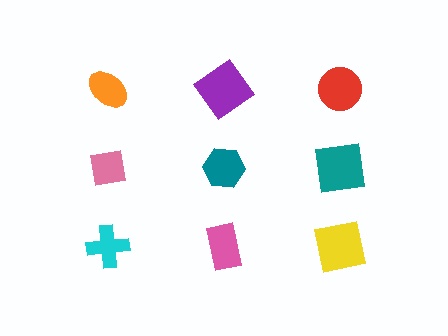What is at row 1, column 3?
A red circle.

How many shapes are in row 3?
3 shapes.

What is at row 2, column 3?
A teal square.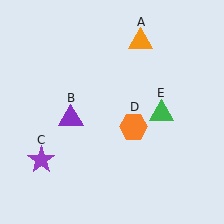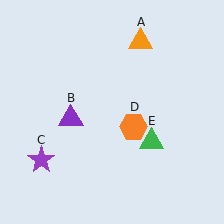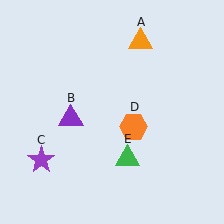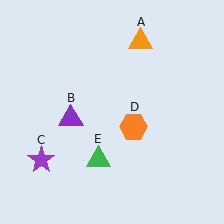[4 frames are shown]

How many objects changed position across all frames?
1 object changed position: green triangle (object E).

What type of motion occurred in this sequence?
The green triangle (object E) rotated clockwise around the center of the scene.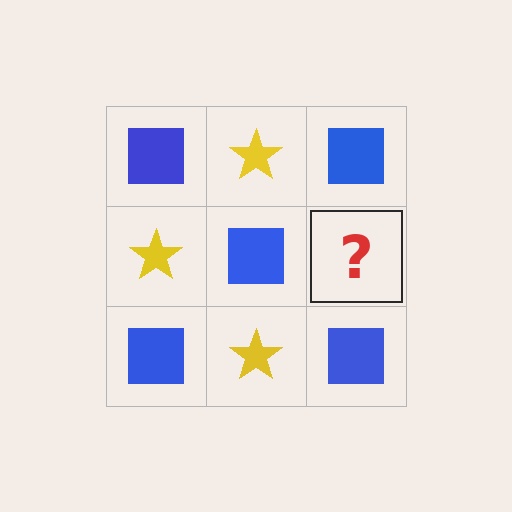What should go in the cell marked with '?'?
The missing cell should contain a yellow star.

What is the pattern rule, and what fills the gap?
The rule is that it alternates blue square and yellow star in a checkerboard pattern. The gap should be filled with a yellow star.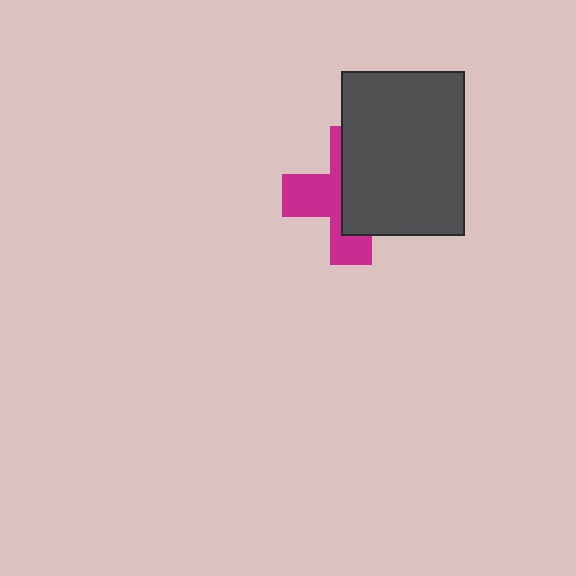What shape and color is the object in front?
The object in front is a dark gray rectangle.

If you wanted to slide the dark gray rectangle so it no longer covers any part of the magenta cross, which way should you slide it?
Slide it right — that is the most direct way to separate the two shapes.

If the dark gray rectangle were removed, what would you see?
You would see the complete magenta cross.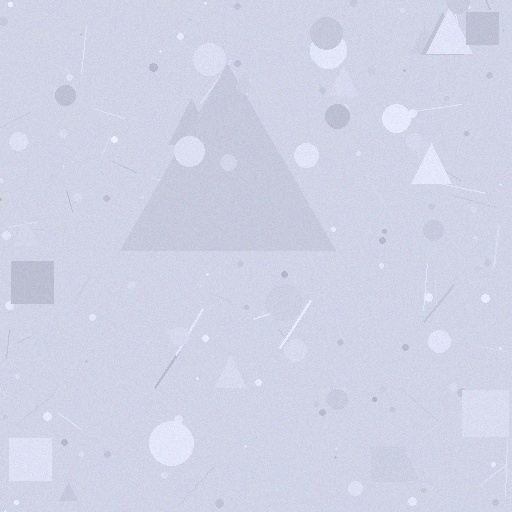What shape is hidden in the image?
A triangle is hidden in the image.